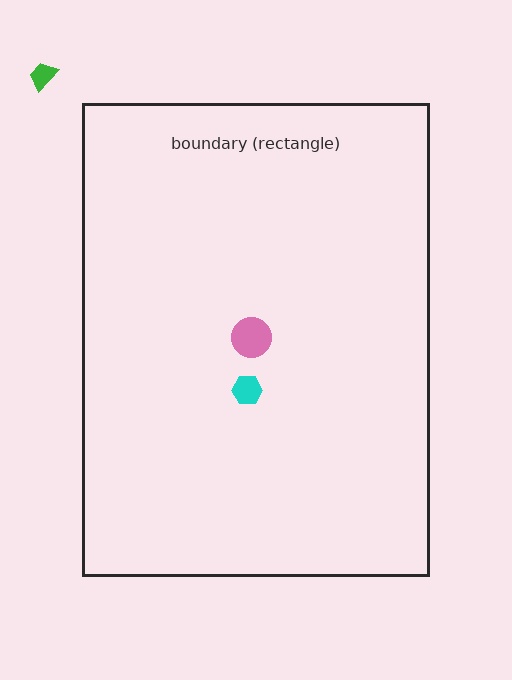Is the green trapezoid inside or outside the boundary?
Outside.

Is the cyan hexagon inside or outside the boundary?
Inside.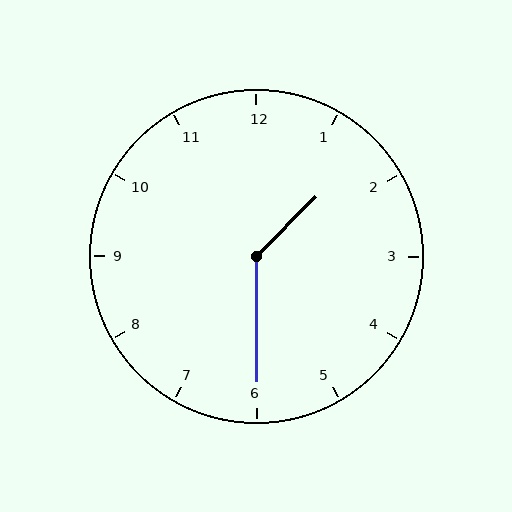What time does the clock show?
1:30.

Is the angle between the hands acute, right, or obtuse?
It is obtuse.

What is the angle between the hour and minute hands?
Approximately 135 degrees.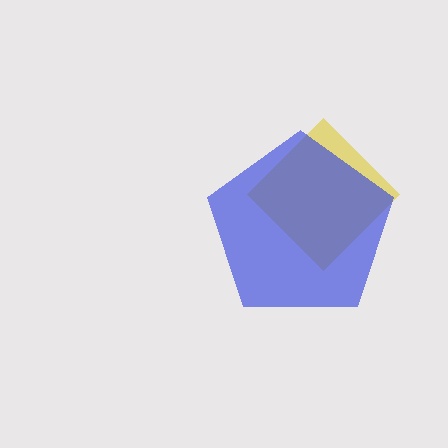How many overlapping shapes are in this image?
There are 2 overlapping shapes in the image.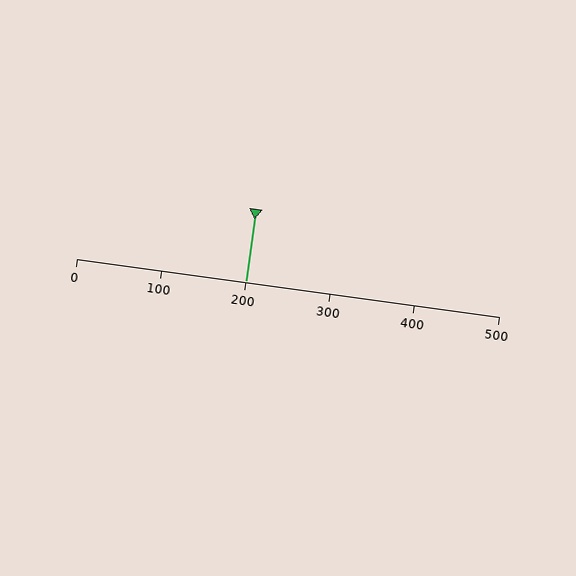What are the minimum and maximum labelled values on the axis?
The axis runs from 0 to 500.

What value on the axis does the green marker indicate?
The marker indicates approximately 200.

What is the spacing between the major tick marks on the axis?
The major ticks are spaced 100 apart.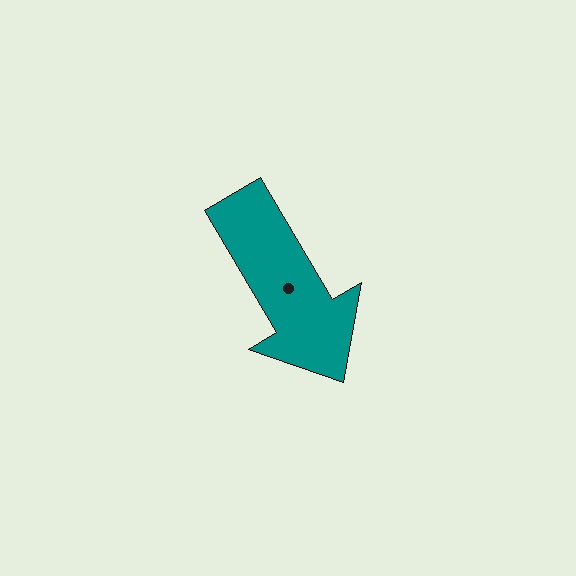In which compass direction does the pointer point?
Southeast.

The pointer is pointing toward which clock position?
Roughly 5 o'clock.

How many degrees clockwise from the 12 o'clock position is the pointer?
Approximately 149 degrees.